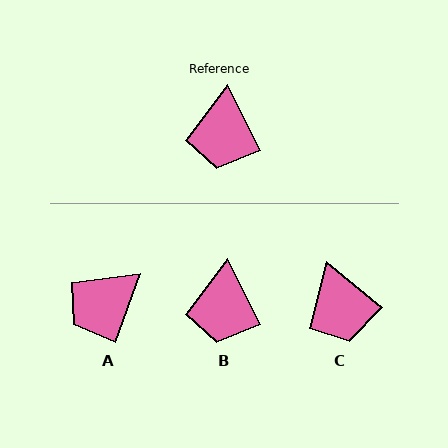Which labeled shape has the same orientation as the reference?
B.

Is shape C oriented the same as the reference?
No, it is off by about 23 degrees.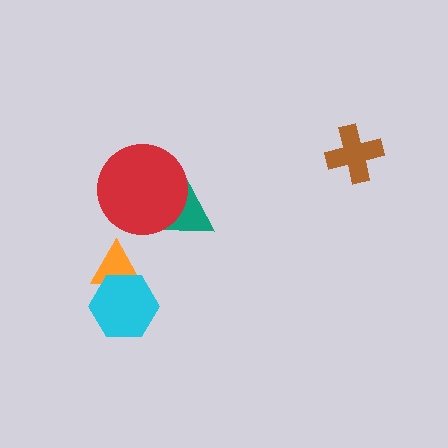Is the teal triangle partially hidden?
Yes, it is partially covered by another shape.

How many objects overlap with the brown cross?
0 objects overlap with the brown cross.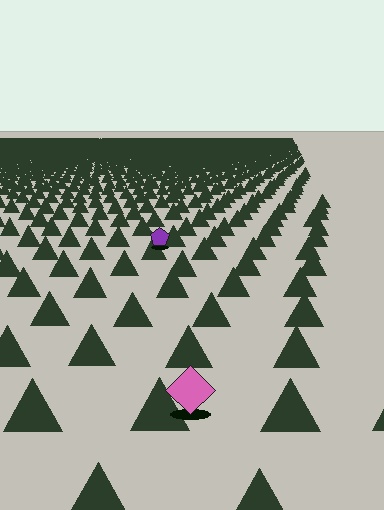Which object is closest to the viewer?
The pink diamond is closest. The texture marks near it are larger and more spread out.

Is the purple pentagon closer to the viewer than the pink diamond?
No. The pink diamond is closer — you can tell from the texture gradient: the ground texture is coarser near it.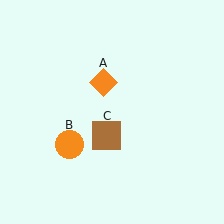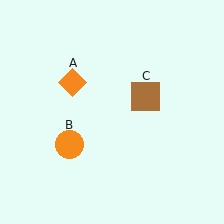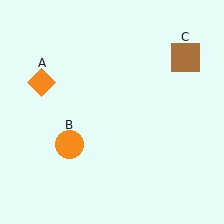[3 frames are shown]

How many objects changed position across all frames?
2 objects changed position: orange diamond (object A), brown square (object C).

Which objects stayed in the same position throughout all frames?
Orange circle (object B) remained stationary.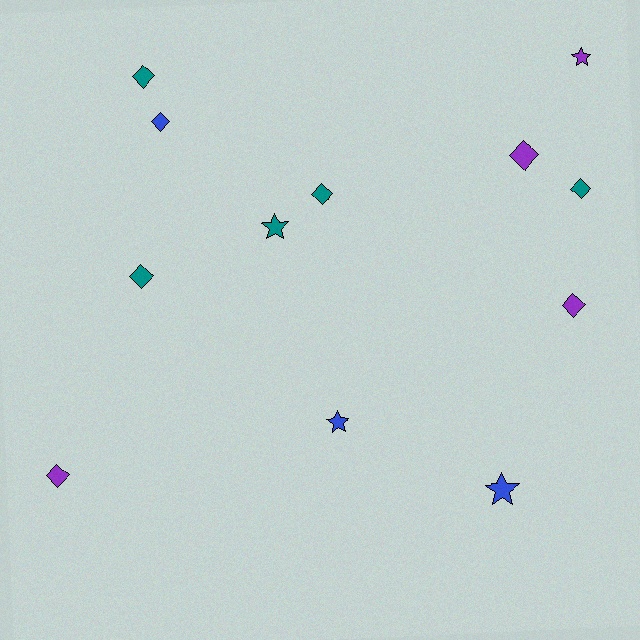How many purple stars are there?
There is 1 purple star.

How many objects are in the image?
There are 12 objects.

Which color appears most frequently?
Teal, with 5 objects.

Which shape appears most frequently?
Diamond, with 8 objects.